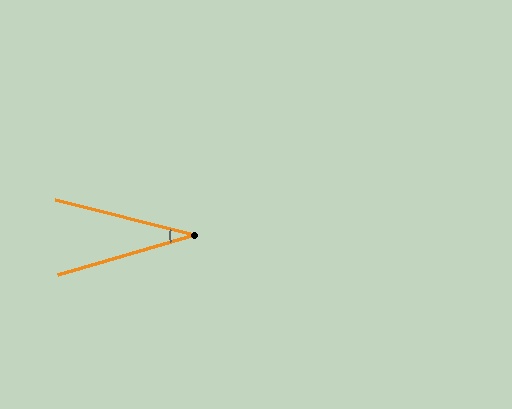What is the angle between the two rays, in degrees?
Approximately 31 degrees.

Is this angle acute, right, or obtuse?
It is acute.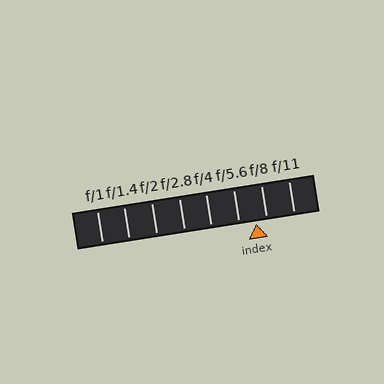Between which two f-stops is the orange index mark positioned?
The index mark is between f/5.6 and f/8.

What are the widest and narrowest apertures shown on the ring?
The widest aperture shown is f/1 and the narrowest is f/11.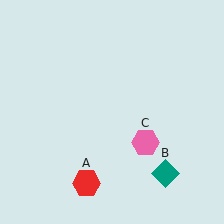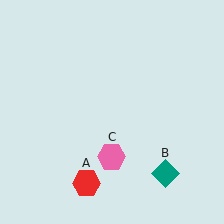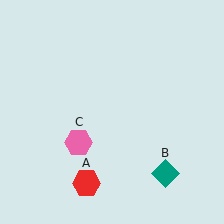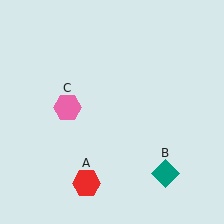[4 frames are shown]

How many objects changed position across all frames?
1 object changed position: pink hexagon (object C).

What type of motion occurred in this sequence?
The pink hexagon (object C) rotated clockwise around the center of the scene.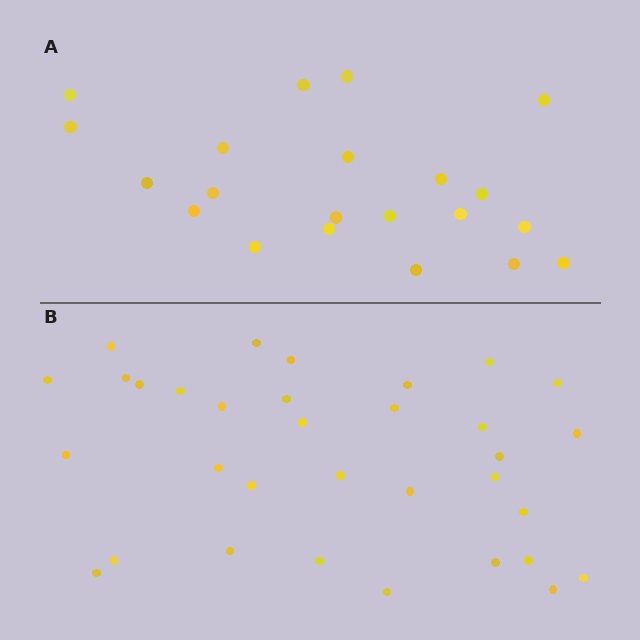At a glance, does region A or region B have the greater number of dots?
Region B (the bottom region) has more dots.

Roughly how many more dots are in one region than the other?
Region B has roughly 12 or so more dots than region A.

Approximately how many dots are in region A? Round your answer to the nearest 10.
About 20 dots. (The exact count is 21, which rounds to 20.)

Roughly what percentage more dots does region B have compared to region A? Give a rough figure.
About 55% more.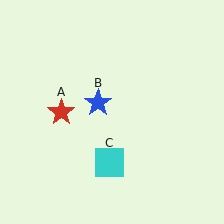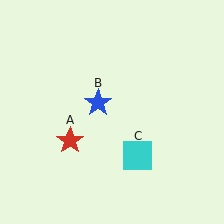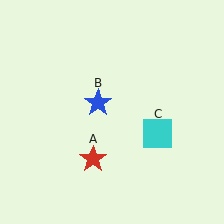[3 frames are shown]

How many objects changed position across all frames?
2 objects changed position: red star (object A), cyan square (object C).